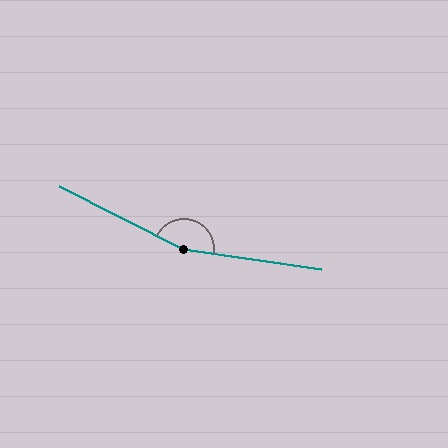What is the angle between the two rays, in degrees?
Approximately 161 degrees.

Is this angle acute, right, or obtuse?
It is obtuse.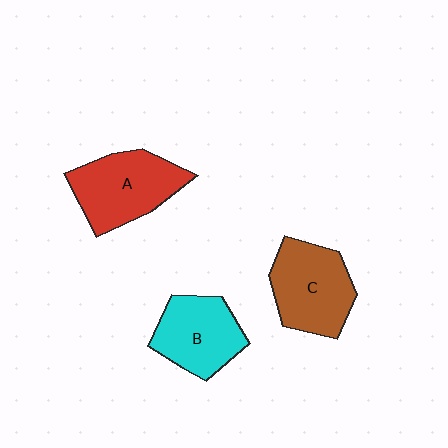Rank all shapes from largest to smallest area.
From largest to smallest: A (red), C (brown), B (cyan).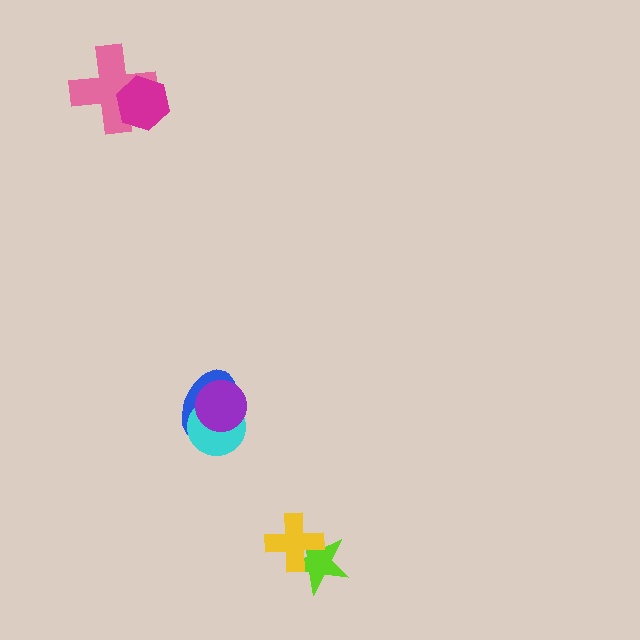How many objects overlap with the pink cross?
1 object overlaps with the pink cross.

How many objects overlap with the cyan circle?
2 objects overlap with the cyan circle.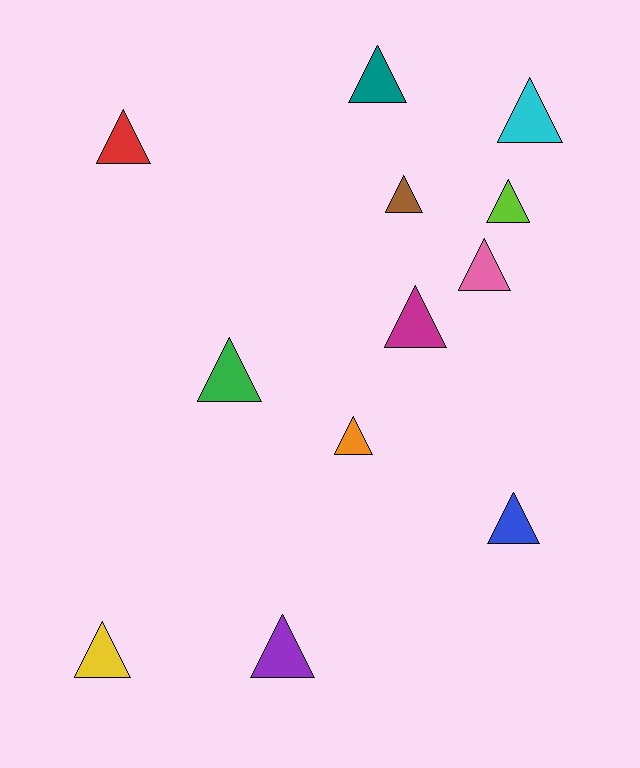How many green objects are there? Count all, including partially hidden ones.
There is 1 green object.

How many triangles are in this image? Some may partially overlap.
There are 12 triangles.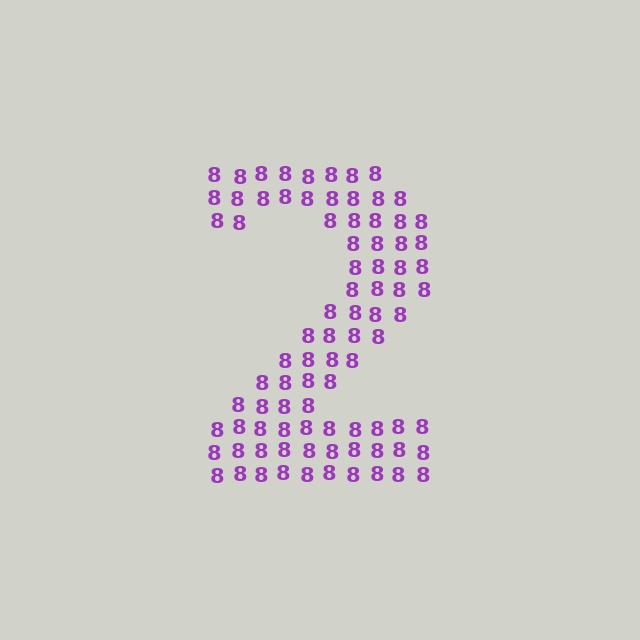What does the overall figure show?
The overall figure shows the digit 2.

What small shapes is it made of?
It is made of small digit 8's.